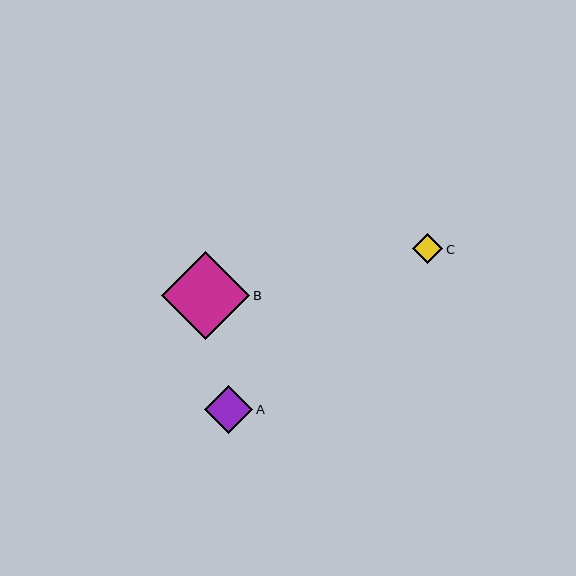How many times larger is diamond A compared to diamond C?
Diamond A is approximately 1.6 times the size of diamond C.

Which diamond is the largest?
Diamond B is the largest with a size of approximately 88 pixels.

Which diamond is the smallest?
Diamond C is the smallest with a size of approximately 30 pixels.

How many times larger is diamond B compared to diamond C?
Diamond B is approximately 2.9 times the size of diamond C.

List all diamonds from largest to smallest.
From largest to smallest: B, A, C.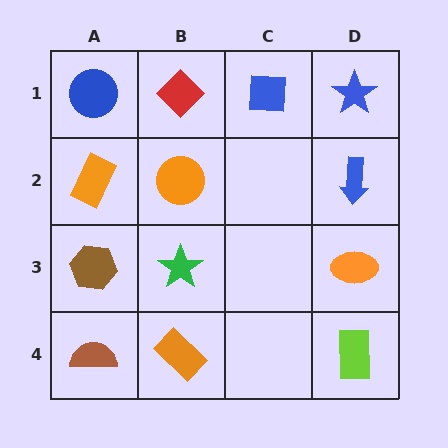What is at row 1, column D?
A blue star.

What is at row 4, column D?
A lime rectangle.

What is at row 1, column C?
A blue square.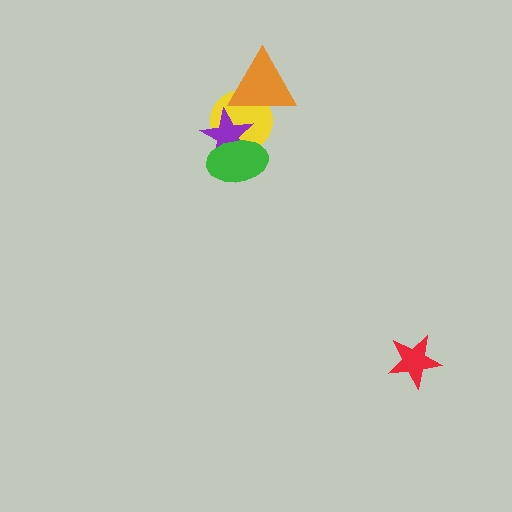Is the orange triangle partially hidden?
Yes, it is partially covered by another shape.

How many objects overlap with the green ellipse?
2 objects overlap with the green ellipse.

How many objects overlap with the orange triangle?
2 objects overlap with the orange triangle.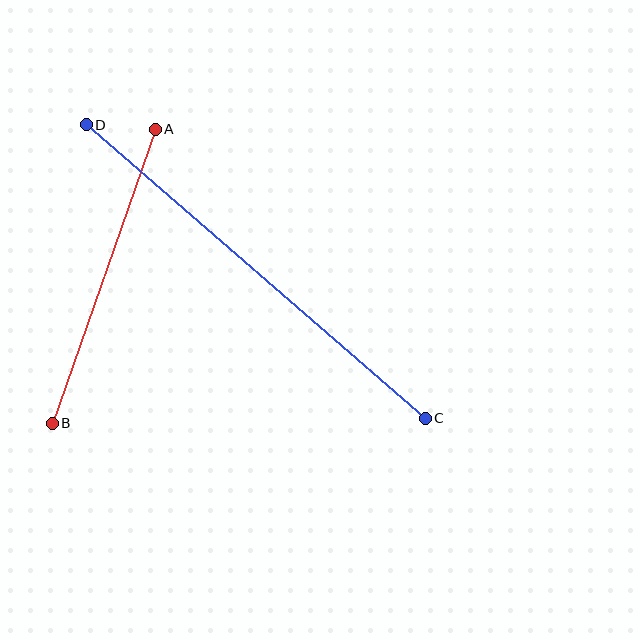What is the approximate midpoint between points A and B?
The midpoint is at approximately (104, 276) pixels.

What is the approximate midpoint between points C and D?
The midpoint is at approximately (256, 271) pixels.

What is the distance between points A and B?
The distance is approximately 312 pixels.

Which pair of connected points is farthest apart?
Points C and D are farthest apart.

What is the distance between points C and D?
The distance is approximately 448 pixels.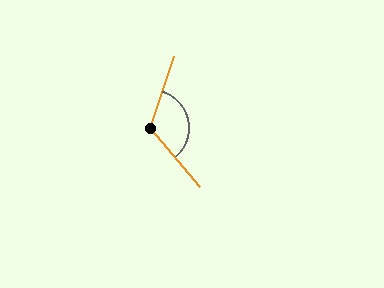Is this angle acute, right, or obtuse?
It is obtuse.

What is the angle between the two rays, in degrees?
Approximately 121 degrees.